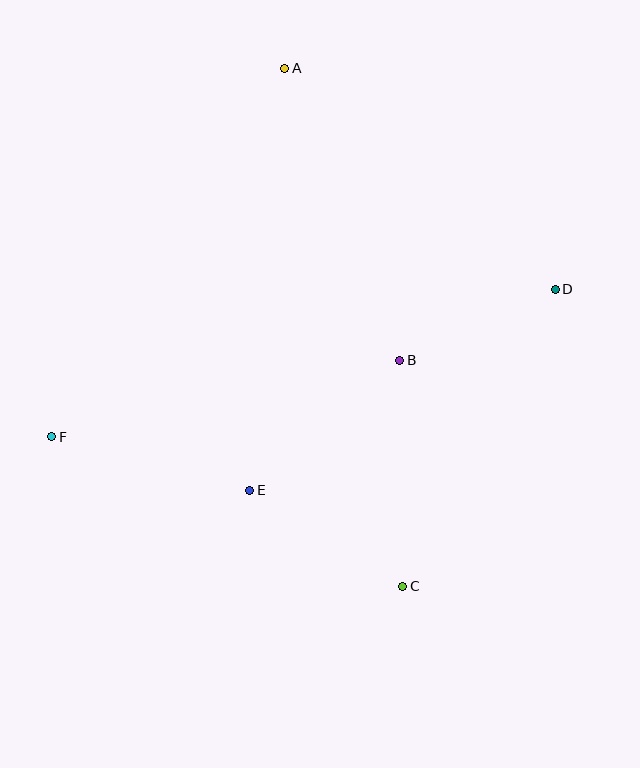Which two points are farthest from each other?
Points A and C are farthest from each other.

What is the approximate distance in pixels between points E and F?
The distance between E and F is approximately 205 pixels.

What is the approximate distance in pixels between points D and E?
The distance between D and E is approximately 366 pixels.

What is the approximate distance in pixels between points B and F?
The distance between B and F is approximately 356 pixels.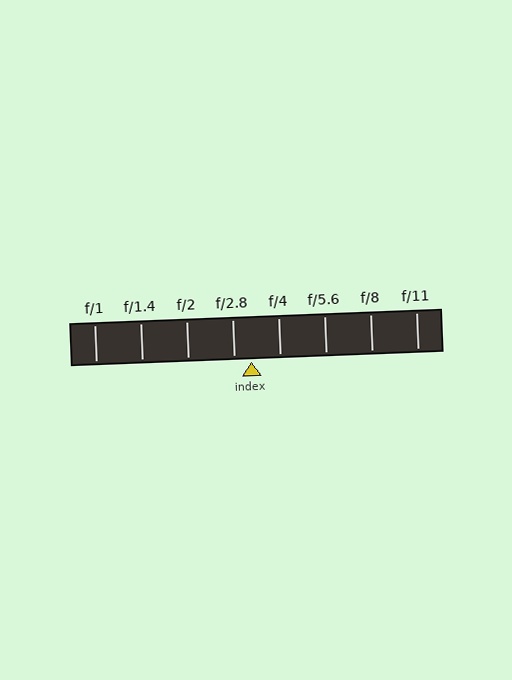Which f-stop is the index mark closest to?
The index mark is closest to f/2.8.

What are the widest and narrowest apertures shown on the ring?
The widest aperture shown is f/1 and the narrowest is f/11.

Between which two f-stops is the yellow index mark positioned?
The index mark is between f/2.8 and f/4.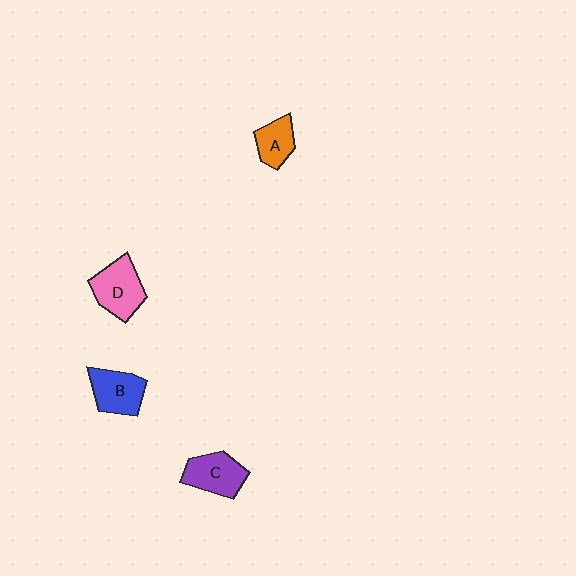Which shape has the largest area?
Shape D (pink).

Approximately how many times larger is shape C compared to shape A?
Approximately 1.4 times.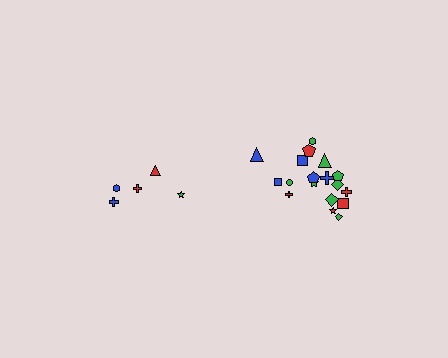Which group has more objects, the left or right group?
The right group.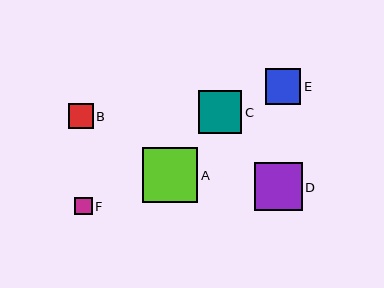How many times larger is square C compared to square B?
Square C is approximately 1.7 times the size of square B.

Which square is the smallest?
Square F is the smallest with a size of approximately 18 pixels.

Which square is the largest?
Square A is the largest with a size of approximately 55 pixels.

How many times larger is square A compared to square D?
Square A is approximately 1.1 times the size of square D.